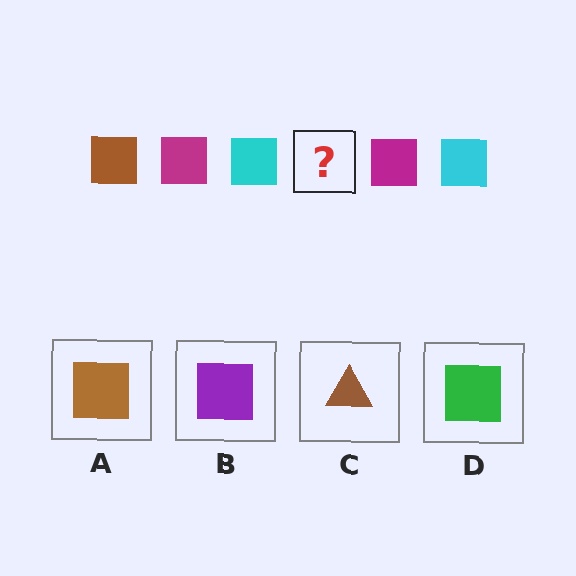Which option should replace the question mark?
Option A.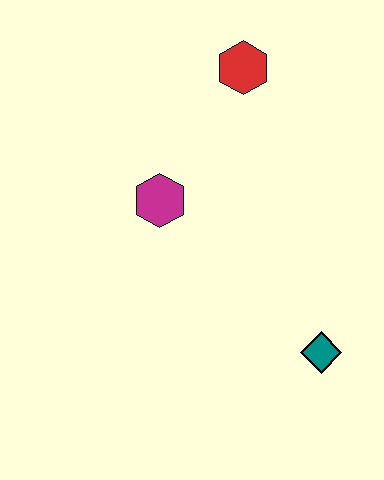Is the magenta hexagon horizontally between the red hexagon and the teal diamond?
No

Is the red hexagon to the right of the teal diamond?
No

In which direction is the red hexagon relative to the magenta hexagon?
The red hexagon is above the magenta hexagon.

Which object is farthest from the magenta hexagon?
The teal diamond is farthest from the magenta hexagon.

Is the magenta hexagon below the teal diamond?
No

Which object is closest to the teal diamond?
The magenta hexagon is closest to the teal diamond.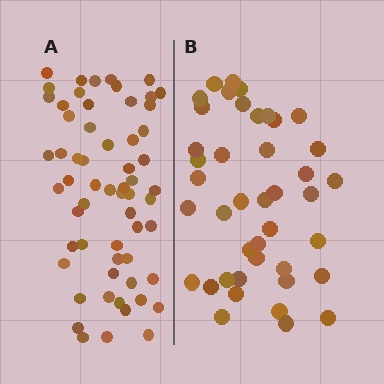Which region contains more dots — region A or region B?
Region A (the left region) has more dots.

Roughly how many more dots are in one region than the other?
Region A has approximately 20 more dots than region B.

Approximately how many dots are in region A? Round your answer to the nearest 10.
About 60 dots.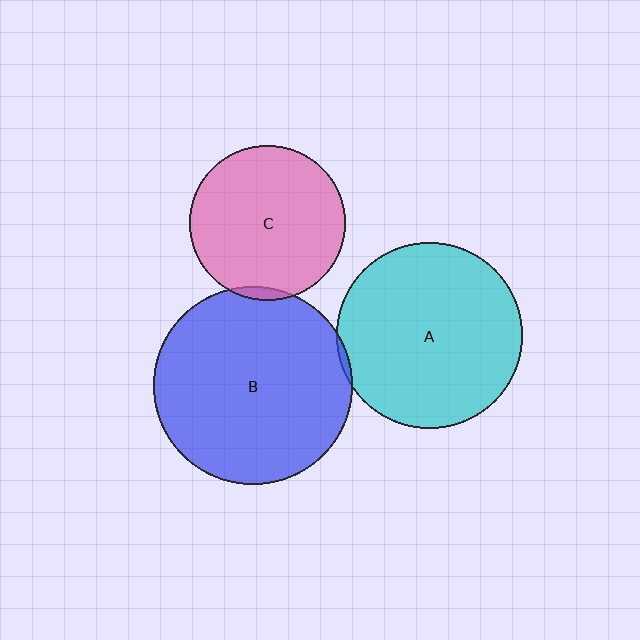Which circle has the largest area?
Circle B (blue).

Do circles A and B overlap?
Yes.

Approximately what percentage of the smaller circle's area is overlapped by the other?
Approximately 5%.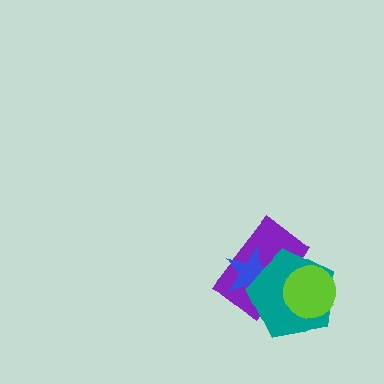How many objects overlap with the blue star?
2 objects overlap with the blue star.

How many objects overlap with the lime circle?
2 objects overlap with the lime circle.